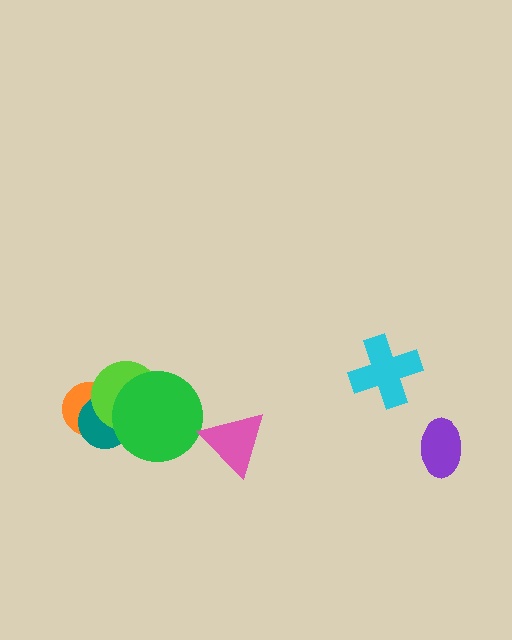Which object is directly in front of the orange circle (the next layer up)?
The teal circle is directly in front of the orange circle.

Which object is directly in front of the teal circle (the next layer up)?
The lime circle is directly in front of the teal circle.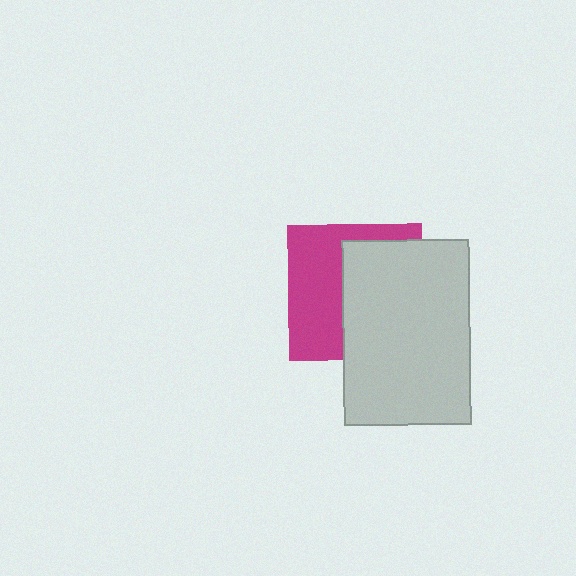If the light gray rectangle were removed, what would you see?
You would see the complete magenta square.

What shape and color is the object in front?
The object in front is a light gray rectangle.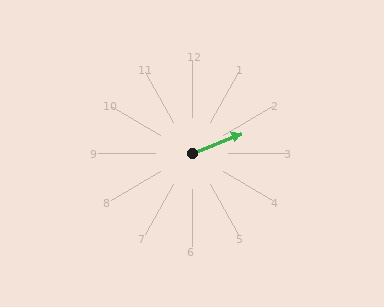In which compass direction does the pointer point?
East.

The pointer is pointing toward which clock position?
Roughly 2 o'clock.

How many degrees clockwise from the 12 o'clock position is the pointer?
Approximately 68 degrees.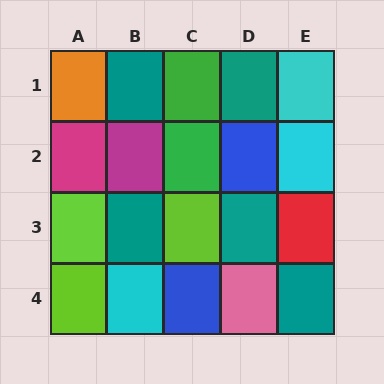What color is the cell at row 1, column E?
Cyan.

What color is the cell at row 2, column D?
Blue.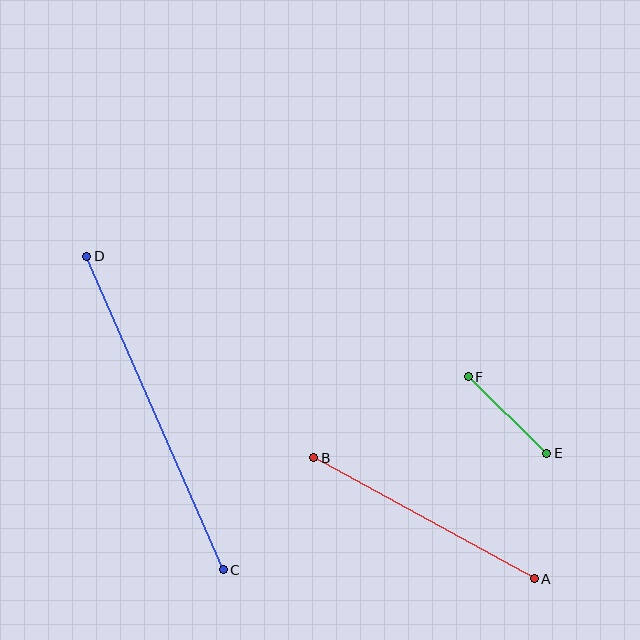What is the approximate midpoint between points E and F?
The midpoint is at approximately (508, 415) pixels.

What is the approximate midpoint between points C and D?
The midpoint is at approximately (155, 413) pixels.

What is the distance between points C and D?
The distance is approximately 342 pixels.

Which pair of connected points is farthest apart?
Points C and D are farthest apart.